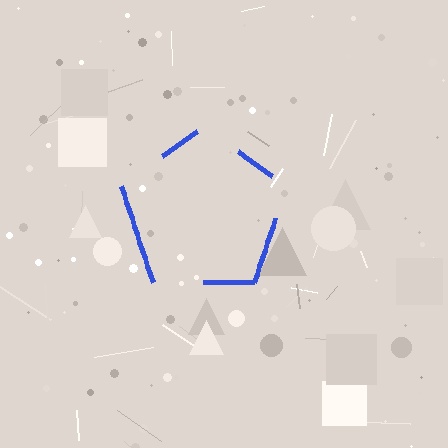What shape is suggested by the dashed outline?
The dashed outline suggests a pentagon.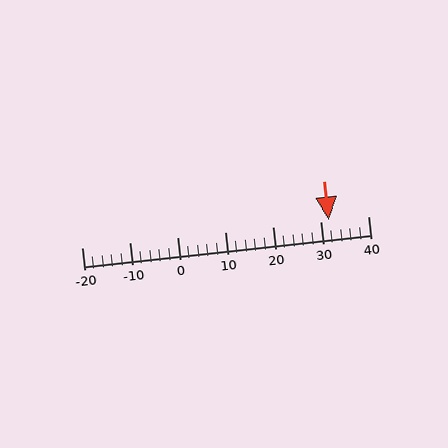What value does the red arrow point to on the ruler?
The red arrow points to approximately 32.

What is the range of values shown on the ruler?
The ruler shows values from -20 to 40.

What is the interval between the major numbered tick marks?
The major tick marks are spaced 10 units apart.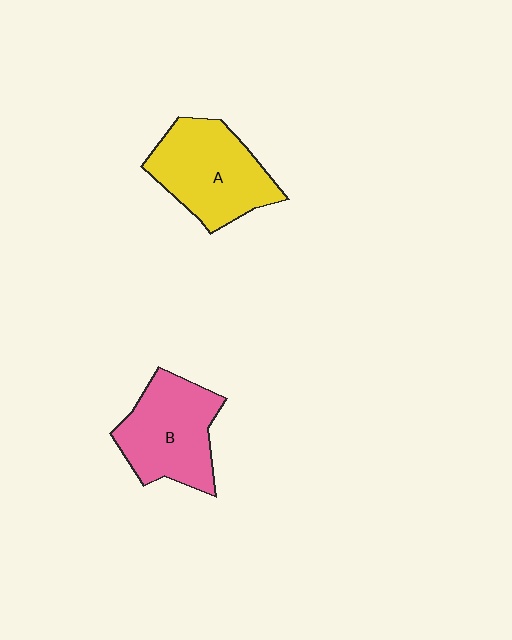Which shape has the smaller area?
Shape B (pink).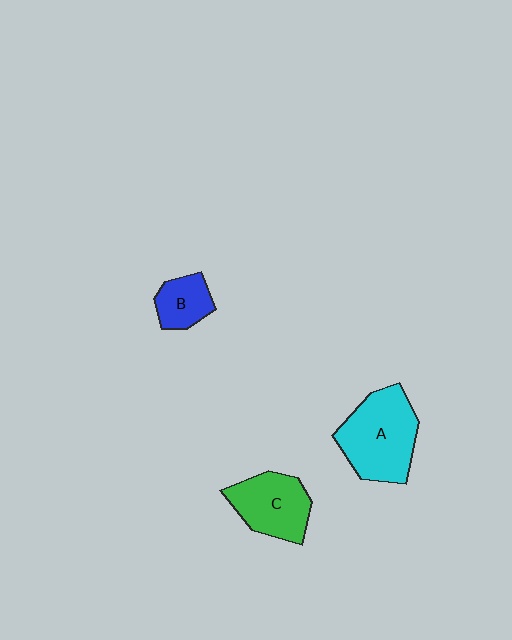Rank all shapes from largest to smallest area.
From largest to smallest: A (cyan), C (green), B (blue).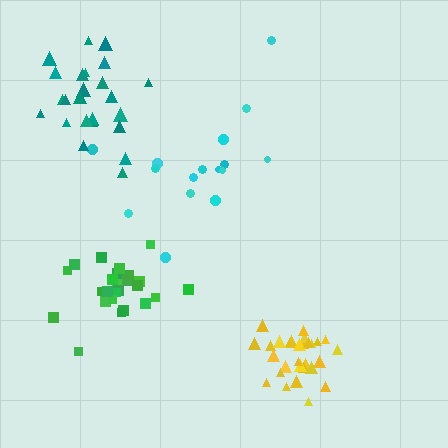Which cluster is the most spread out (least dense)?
Cyan.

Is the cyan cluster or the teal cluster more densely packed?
Teal.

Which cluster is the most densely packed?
Yellow.